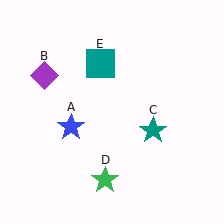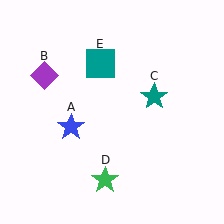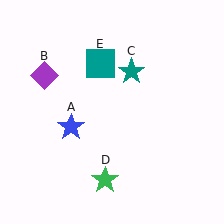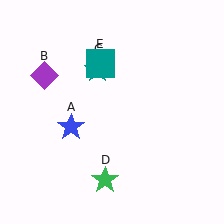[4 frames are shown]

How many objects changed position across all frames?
1 object changed position: teal star (object C).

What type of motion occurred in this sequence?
The teal star (object C) rotated counterclockwise around the center of the scene.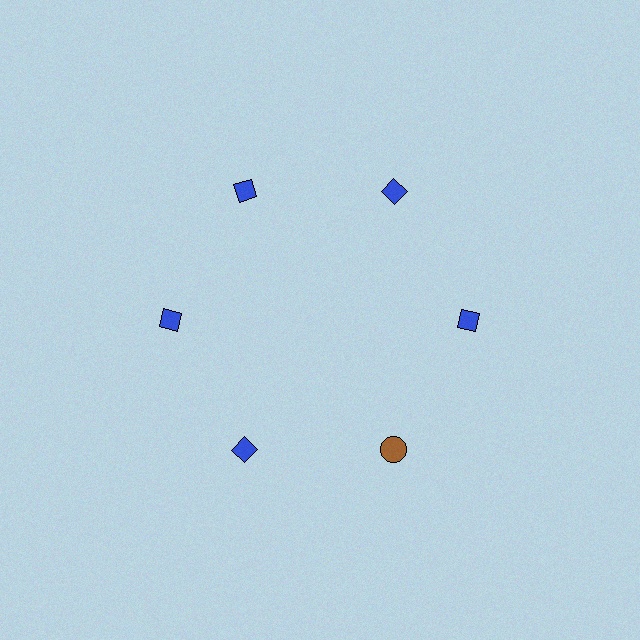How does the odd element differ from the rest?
It differs in both color (brown instead of blue) and shape (circle instead of diamond).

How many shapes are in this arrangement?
There are 6 shapes arranged in a ring pattern.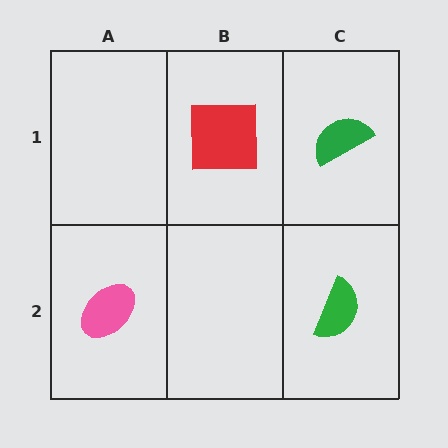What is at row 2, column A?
A pink ellipse.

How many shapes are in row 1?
2 shapes.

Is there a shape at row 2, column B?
No, that cell is empty.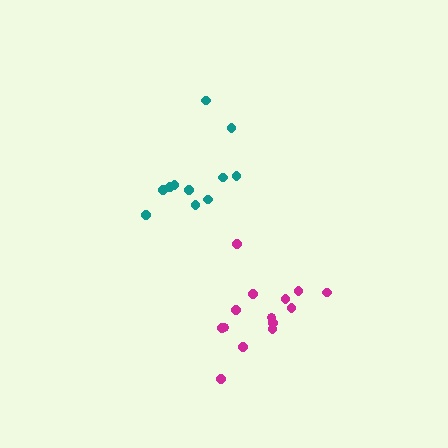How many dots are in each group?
Group 1: 14 dots, Group 2: 11 dots (25 total).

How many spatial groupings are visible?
There are 2 spatial groupings.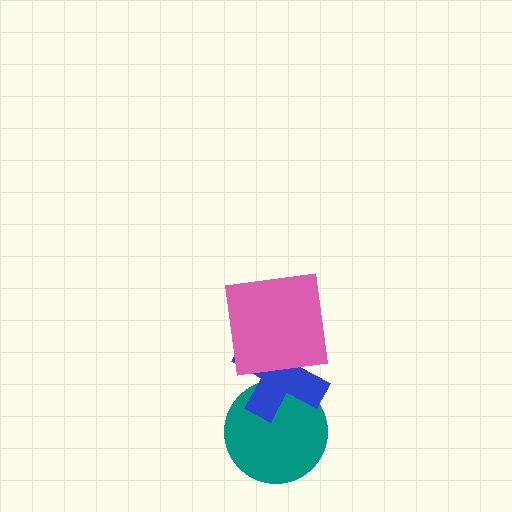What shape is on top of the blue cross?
The pink square is on top of the blue cross.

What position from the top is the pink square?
The pink square is 1st from the top.